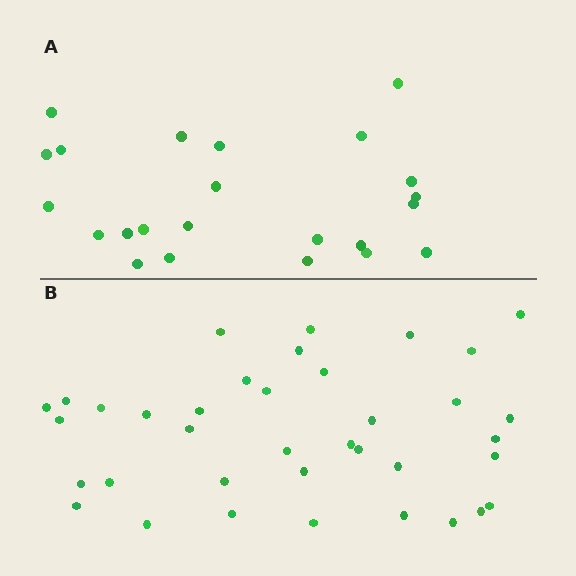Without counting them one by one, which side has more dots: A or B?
Region B (the bottom region) has more dots.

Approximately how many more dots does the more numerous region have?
Region B has approximately 15 more dots than region A.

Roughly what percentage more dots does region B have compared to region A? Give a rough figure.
About 60% more.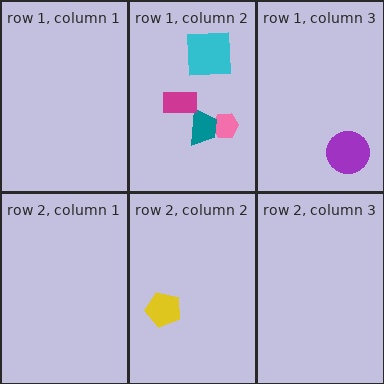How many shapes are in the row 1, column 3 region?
1.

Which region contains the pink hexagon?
The row 1, column 2 region.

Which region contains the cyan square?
The row 1, column 2 region.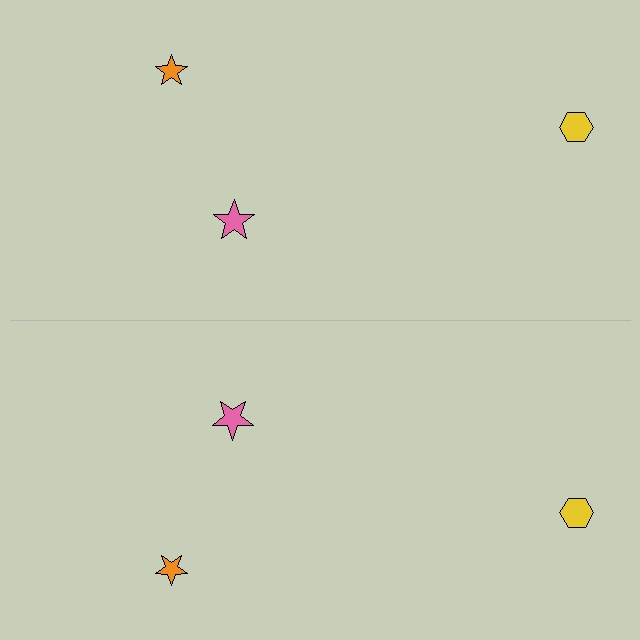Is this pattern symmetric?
Yes, this pattern has bilateral (reflection) symmetry.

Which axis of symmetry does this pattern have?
The pattern has a horizontal axis of symmetry running through the center of the image.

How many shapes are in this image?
There are 6 shapes in this image.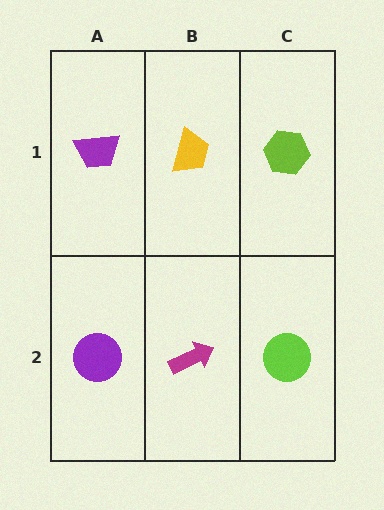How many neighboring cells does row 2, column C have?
2.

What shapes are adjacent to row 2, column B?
A yellow trapezoid (row 1, column B), a purple circle (row 2, column A), a lime circle (row 2, column C).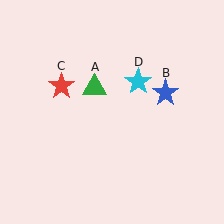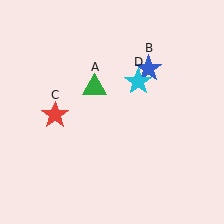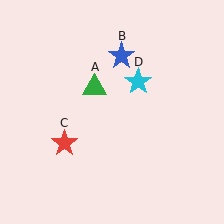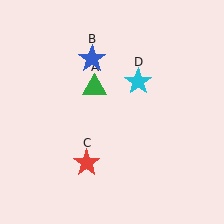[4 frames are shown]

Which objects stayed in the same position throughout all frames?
Green triangle (object A) and cyan star (object D) remained stationary.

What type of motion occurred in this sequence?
The blue star (object B), red star (object C) rotated counterclockwise around the center of the scene.